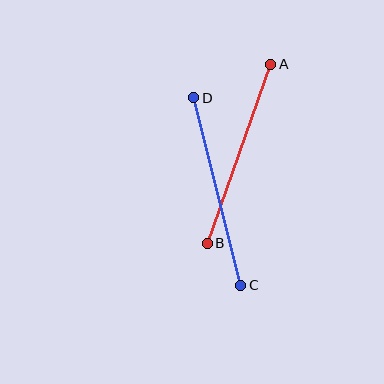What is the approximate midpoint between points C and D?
The midpoint is at approximately (217, 191) pixels.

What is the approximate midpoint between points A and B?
The midpoint is at approximately (239, 154) pixels.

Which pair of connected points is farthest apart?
Points C and D are farthest apart.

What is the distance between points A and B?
The distance is approximately 190 pixels.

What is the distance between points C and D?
The distance is approximately 193 pixels.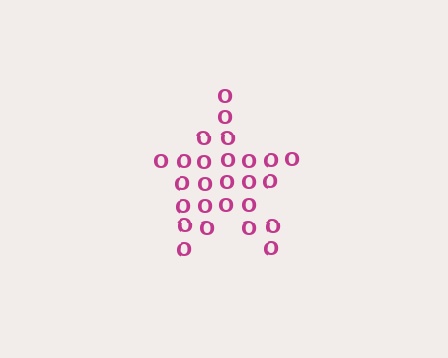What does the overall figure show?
The overall figure shows a star.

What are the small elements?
The small elements are letter O's.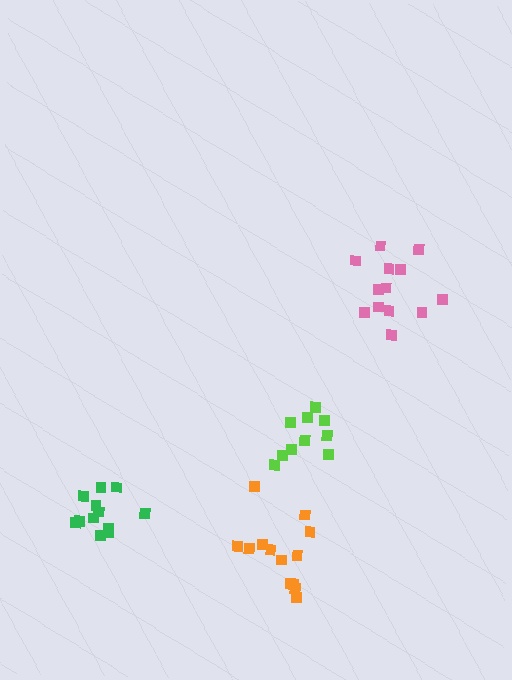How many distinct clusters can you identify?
There are 4 distinct clusters.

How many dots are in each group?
Group 1: 12 dots, Group 2: 13 dots, Group 3: 10 dots, Group 4: 13 dots (48 total).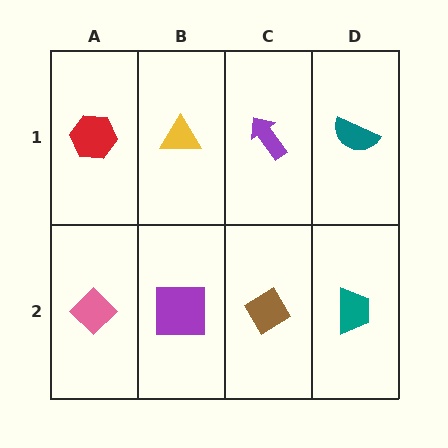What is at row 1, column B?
A yellow triangle.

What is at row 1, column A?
A red hexagon.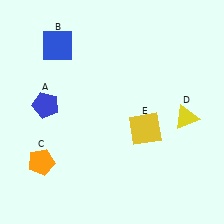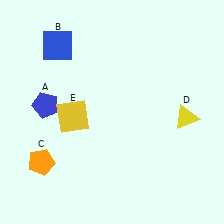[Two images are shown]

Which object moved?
The yellow square (E) moved left.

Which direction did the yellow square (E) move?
The yellow square (E) moved left.